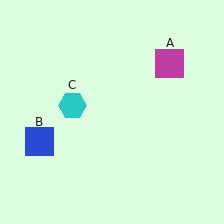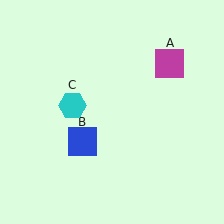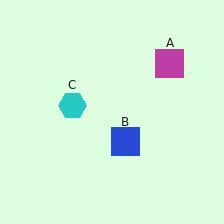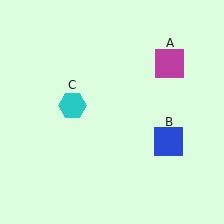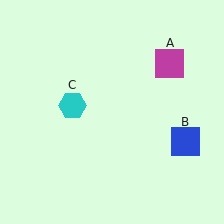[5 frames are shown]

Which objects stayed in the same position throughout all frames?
Magenta square (object A) and cyan hexagon (object C) remained stationary.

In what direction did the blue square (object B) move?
The blue square (object B) moved right.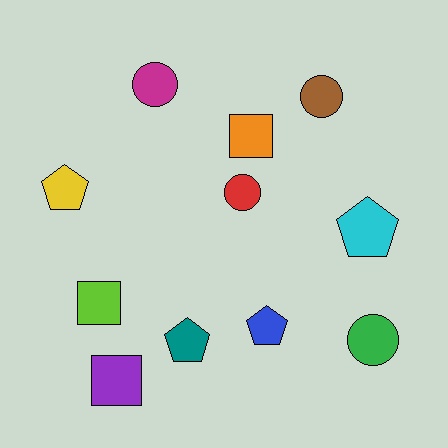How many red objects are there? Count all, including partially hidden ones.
There is 1 red object.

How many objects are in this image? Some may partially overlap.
There are 11 objects.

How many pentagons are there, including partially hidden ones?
There are 4 pentagons.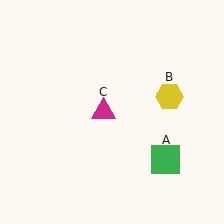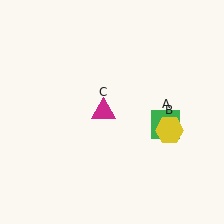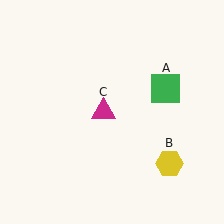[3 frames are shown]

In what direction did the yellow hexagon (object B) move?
The yellow hexagon (object B) moved down.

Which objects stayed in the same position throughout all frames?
Magenta triangle (object C) remained stationary.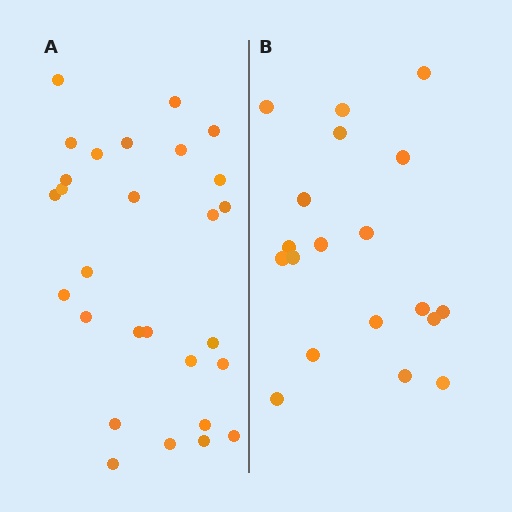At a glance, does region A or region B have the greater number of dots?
Region A (the left region) has more dots.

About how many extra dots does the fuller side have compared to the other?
Region A has roughly 8 or so more dots than region B.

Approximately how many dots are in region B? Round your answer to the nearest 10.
About 20 dots. (The exact count is 19, which rounds to 20.)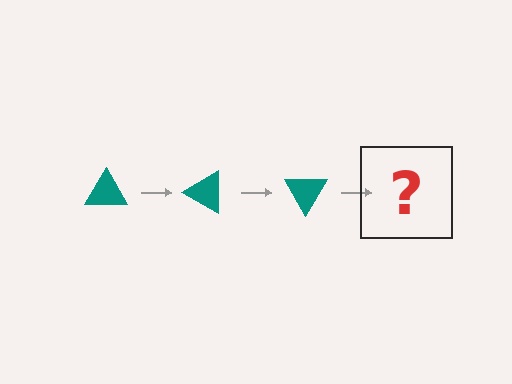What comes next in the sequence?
The next element should be a teal triangle rotated 90 degrees.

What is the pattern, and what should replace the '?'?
The pattern is that the triangle rotates 30 degrees each step. The '?' should be a teal triangle rotated 90 degrees.